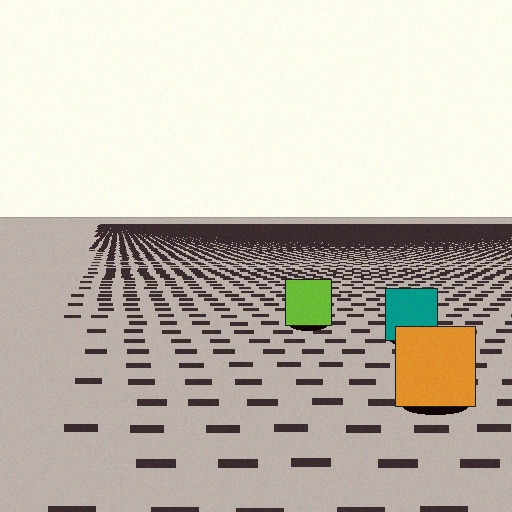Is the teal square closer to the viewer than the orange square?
No. The orange square is closer — you can tell from the texture gradient: the ground texture is coarser near it.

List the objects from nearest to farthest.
From nearest to farthest: the orange square, the teal square, the lime square.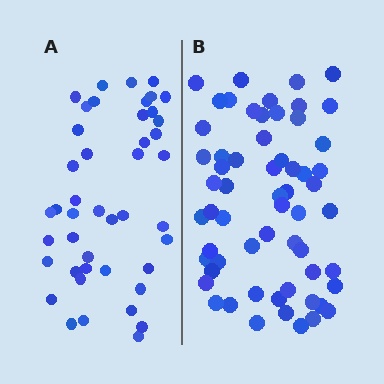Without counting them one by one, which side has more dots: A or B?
Region B (the right region) has more dots.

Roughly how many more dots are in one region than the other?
Region B has approximately 15 more dots than region A.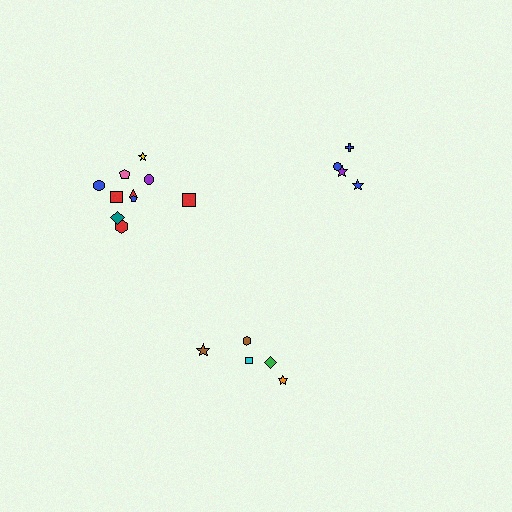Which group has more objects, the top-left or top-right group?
The top-left group.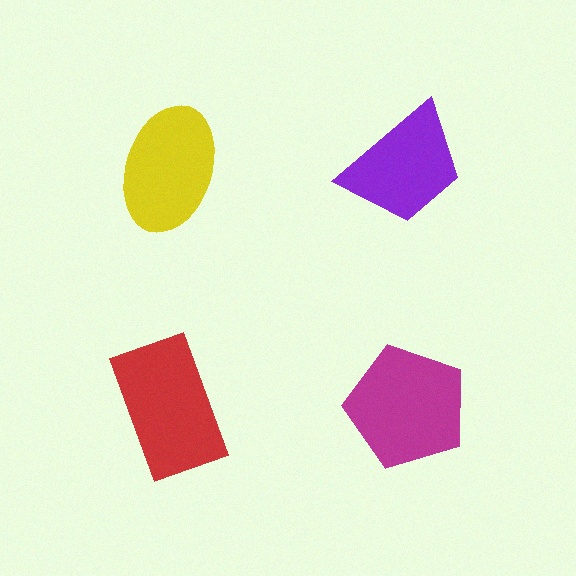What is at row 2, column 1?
A red rectangle.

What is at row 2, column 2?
A magenta pentagon.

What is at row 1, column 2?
A purple trapezoid.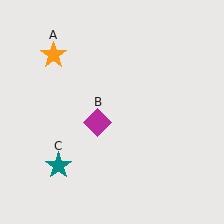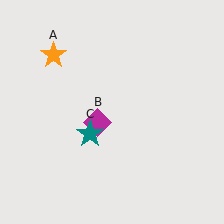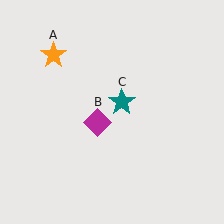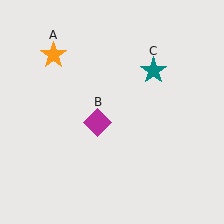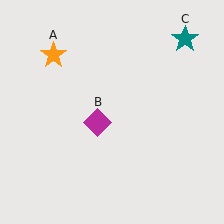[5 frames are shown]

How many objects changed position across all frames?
1 object changed position: teal star (object C).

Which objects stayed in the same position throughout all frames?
Orange star (object A) and magenta diamond (object B) remained stationary.